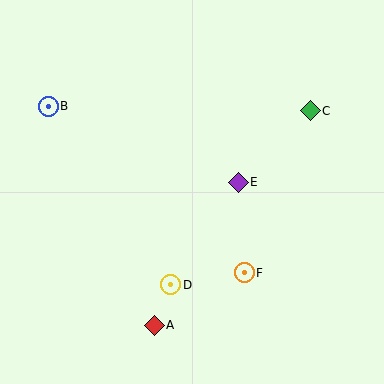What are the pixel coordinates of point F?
Point F is at (244, 273).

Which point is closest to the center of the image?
Point E at (238, 182) is closest to the center.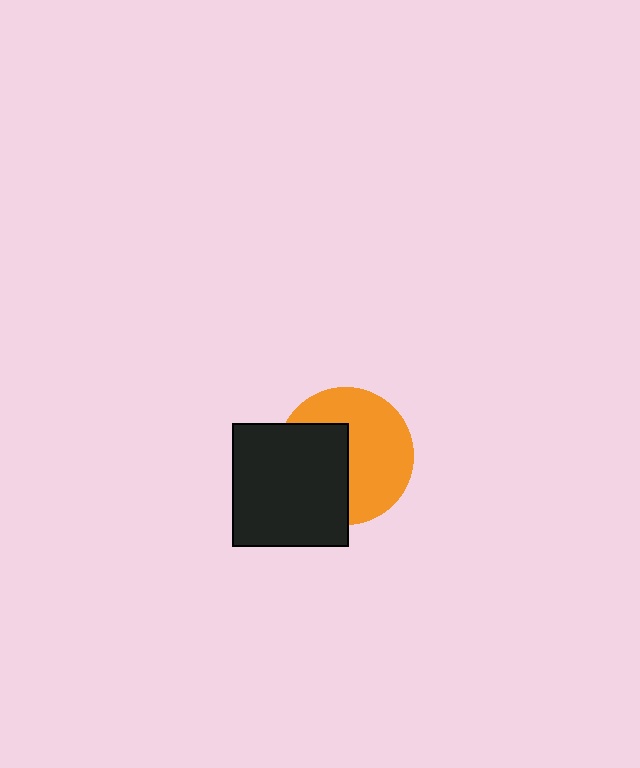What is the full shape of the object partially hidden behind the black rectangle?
The partially hidden object is an orange circle.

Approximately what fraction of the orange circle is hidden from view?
Roughly 42% of the orange circle is hidden behind the black rectangle.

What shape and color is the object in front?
The object in front is a black rectangle.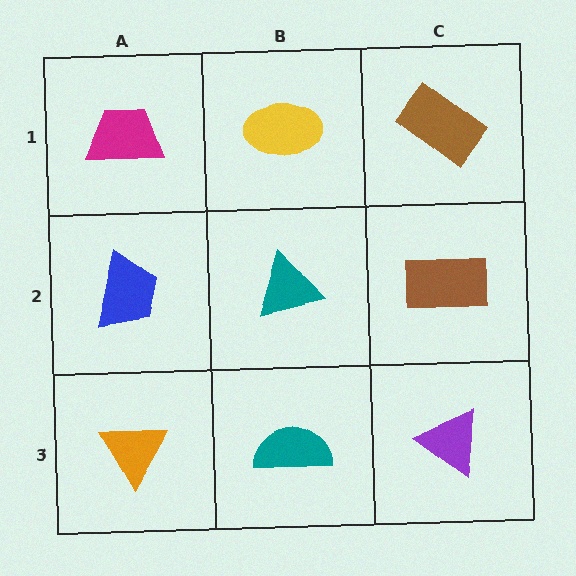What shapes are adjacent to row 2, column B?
A yellow ellipse (row 1, column B), a teal semicircle (row 3, column B), a blue trapezoid (row 2, column A), a brown rectangle (row 2, column C).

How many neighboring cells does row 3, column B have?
3.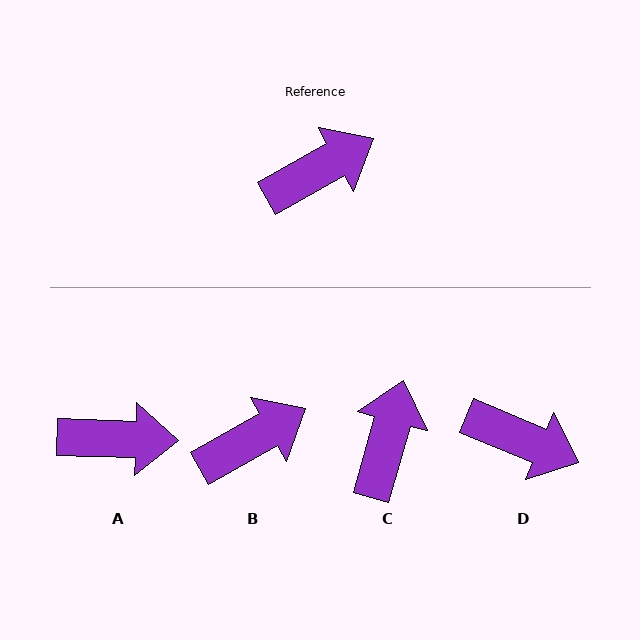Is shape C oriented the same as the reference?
No, it is off by about 45 degrees.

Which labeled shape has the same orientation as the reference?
B.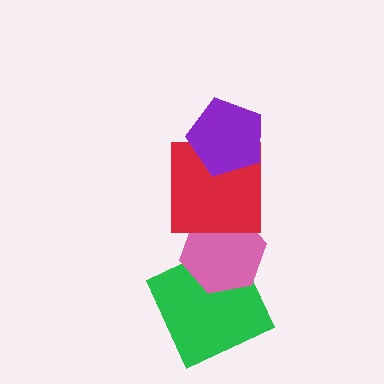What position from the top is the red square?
The red square is 2nd from the top.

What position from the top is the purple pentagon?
The purple pentagon is 1st from the top.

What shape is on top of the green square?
The pink hexagon is on top of the green square.